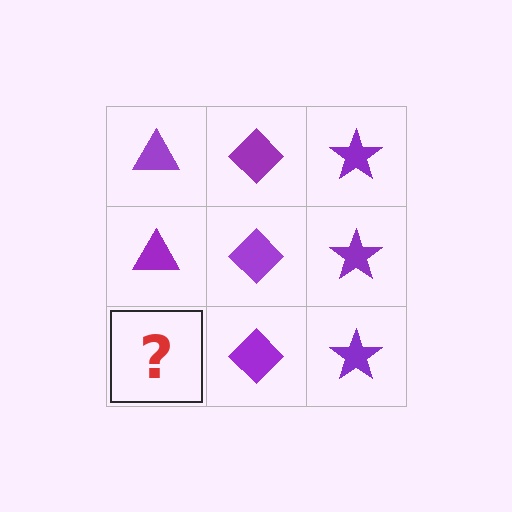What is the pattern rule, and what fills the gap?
The rule is that each column has a consistent shape. The gap should be filled with a purple triangle.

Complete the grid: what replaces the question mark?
The question mark should be replaced with a purple triangle.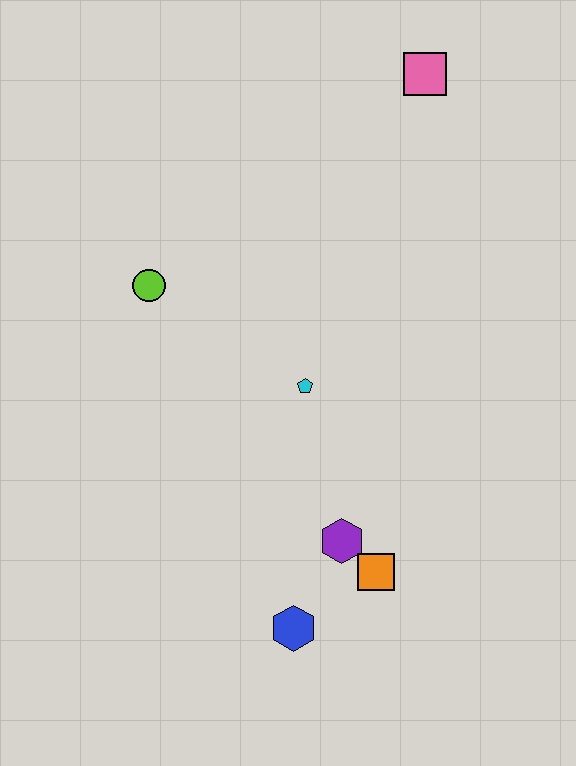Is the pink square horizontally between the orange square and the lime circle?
No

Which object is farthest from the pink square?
The blue hexagon is farthest from the pink square.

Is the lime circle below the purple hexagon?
No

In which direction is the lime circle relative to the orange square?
The lime circle is above the orange square.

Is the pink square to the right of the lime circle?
Yes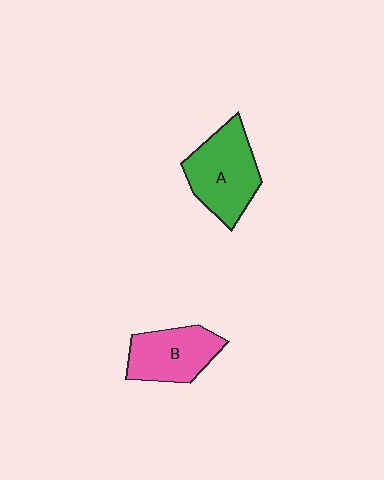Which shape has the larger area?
Shape A (green).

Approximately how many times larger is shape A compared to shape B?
Approximately 1.2 times.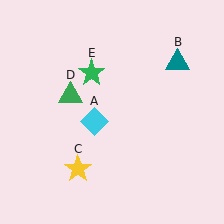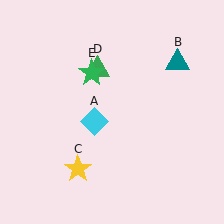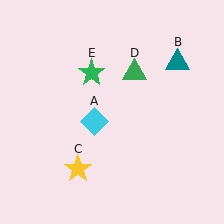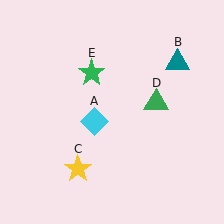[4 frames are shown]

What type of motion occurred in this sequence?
The green triangle (object D) rotated clockwise around the center of the scene.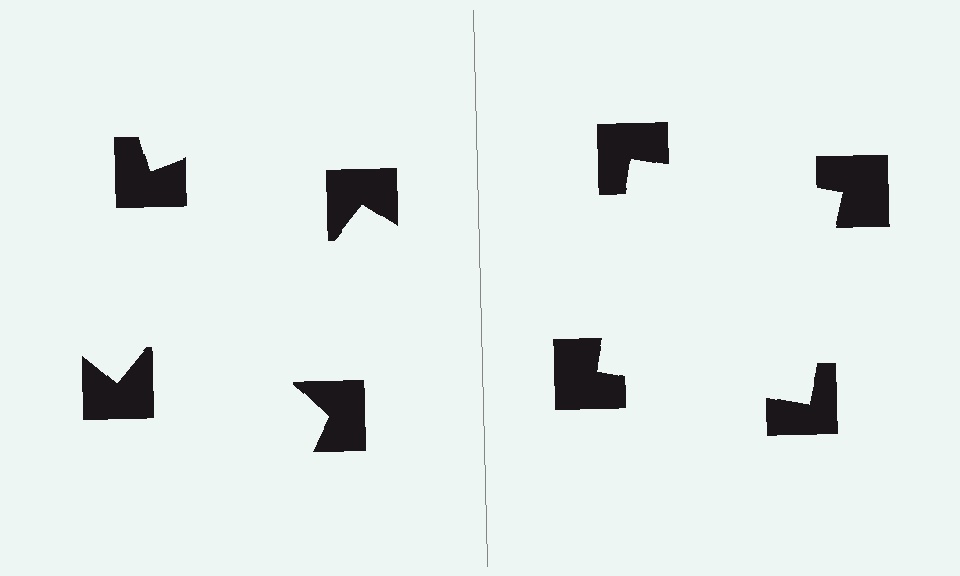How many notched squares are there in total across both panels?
8 — 4 on each side.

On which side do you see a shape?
An illusory square appears on the right side. On the left side the wedge cuts are rotated, so no coherent shape forms.